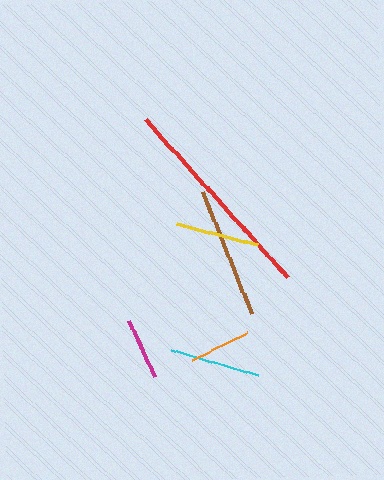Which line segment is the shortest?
The orange line is the shortest at approximately 60 pixels.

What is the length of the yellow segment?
The yellow segment is approximately 84 pixels long.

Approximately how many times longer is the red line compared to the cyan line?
The red line is approximately 2.4 times the length of the cyan line.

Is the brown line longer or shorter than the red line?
The red line is longer than the brown line.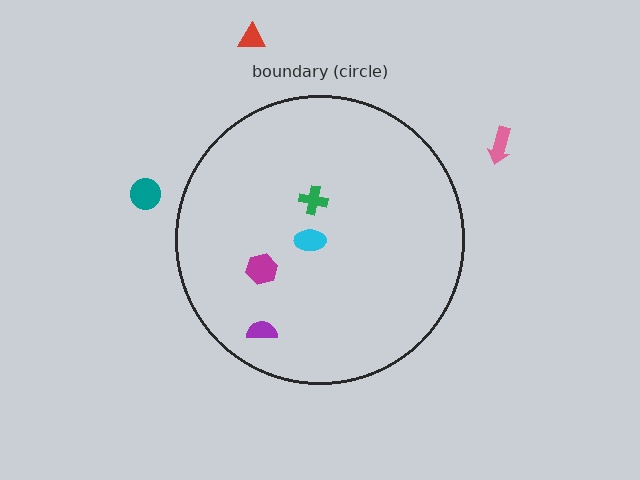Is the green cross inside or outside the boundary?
Inside.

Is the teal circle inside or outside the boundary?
Outside.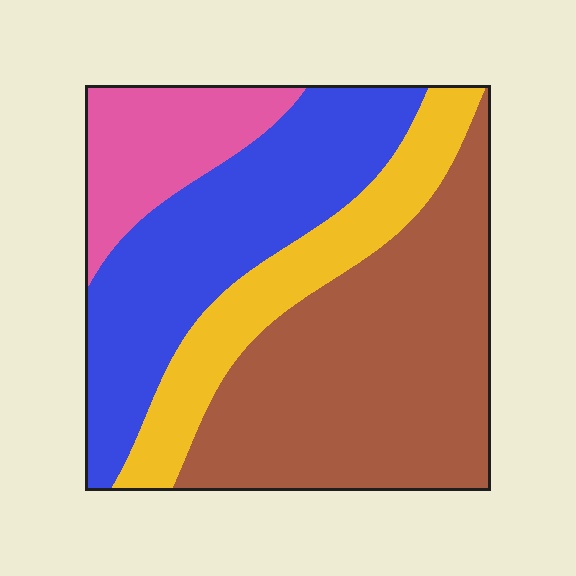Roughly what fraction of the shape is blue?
Blue takes up about one quarter (1/4) of the shape.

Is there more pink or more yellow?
Yellow.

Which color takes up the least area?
Pink, at roughly 15%.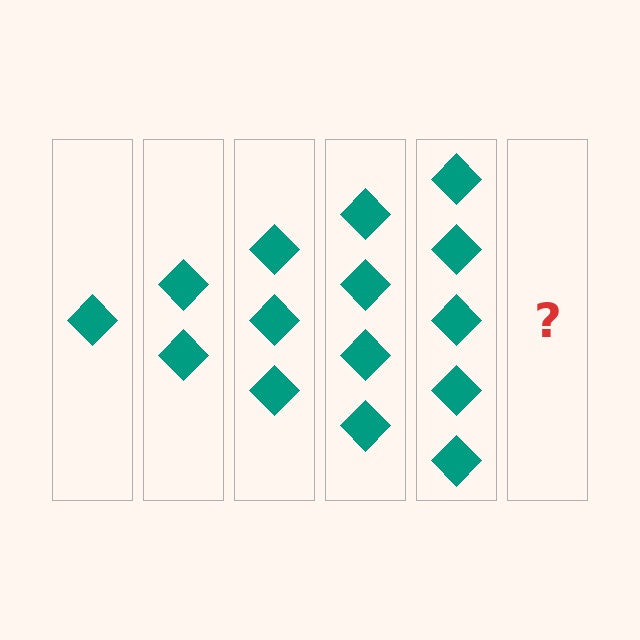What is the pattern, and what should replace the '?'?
The pattern is that each step adds one more diamond. The '?' should be 6 diamonds.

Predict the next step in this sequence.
The next step is 6 diamonds.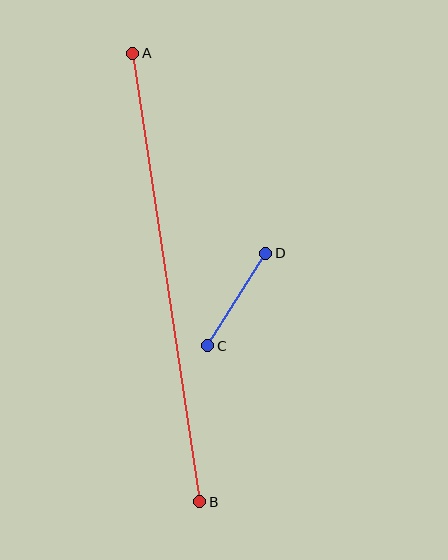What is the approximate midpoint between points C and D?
The midpoint is at approximately (237, 300) pixels.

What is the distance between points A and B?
The distance is approximately 453 pixels.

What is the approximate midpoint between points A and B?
The midpoint is at approximately (166, 278) pixels.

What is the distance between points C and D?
The distance is approximately 109 pixels.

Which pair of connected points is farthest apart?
Points A and B are farthest apart.